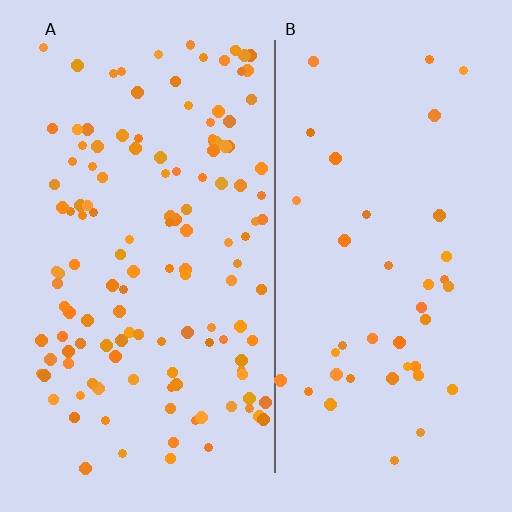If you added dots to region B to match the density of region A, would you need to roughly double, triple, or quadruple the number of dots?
Approximately triple.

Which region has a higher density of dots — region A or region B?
A (the left).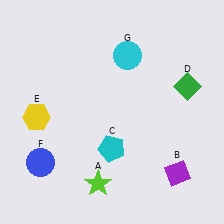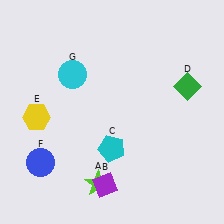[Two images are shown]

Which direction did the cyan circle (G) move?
The cyan circle (G) moved left.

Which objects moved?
The objects that moved are: the purple diamond (B), the cyan circle (G).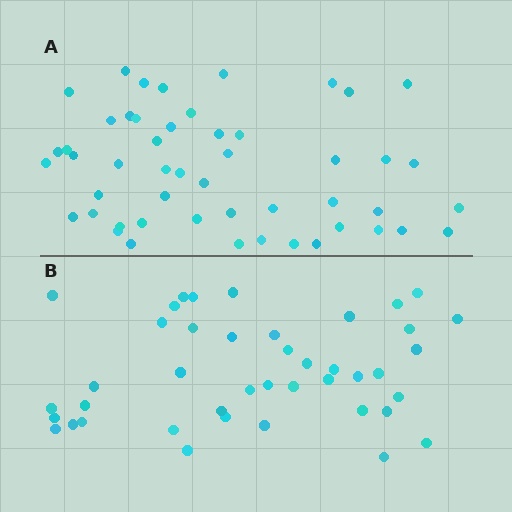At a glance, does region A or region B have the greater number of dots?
Region A (the top region) has more dots.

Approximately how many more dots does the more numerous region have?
Region A has roughly 8 or so more dots than region B.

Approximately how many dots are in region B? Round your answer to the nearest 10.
About 40 dots. (The exact count is 42, which rounds to 40.)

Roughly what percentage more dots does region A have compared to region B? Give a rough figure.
About 20% more.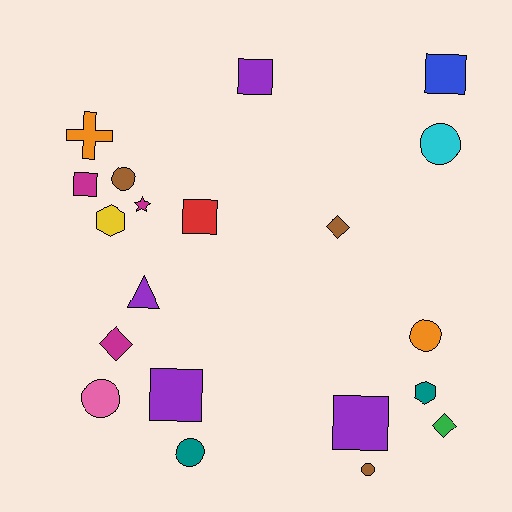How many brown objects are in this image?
There are 3 brown objects.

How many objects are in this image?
There are 20 objects.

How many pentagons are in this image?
There are no pentagons.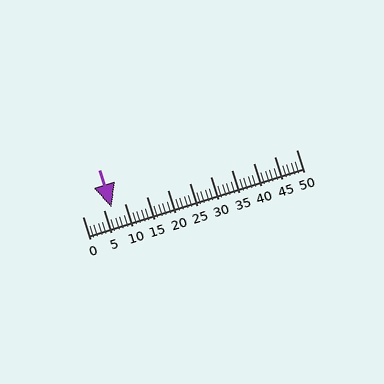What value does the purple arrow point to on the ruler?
The purple arrow points to approximately 7.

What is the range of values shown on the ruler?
The ruler shows values from 0 to 50.